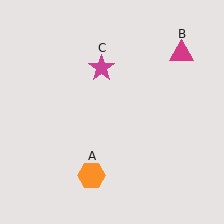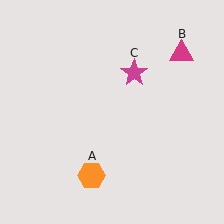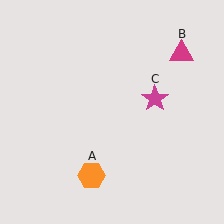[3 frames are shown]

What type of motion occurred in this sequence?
The magenta star (object C) rotated clockwise around the center of the scene.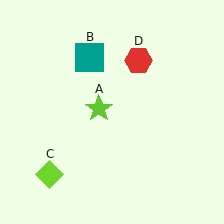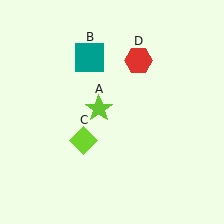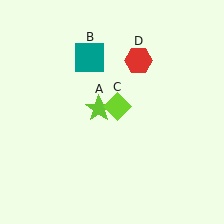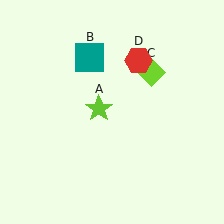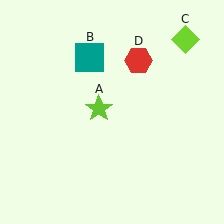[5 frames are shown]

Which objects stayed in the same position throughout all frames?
Lime star (object A) and teal square (object B) and red hexagon (object D) remained stationary.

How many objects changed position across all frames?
1 object changed position: lime diamond (object C).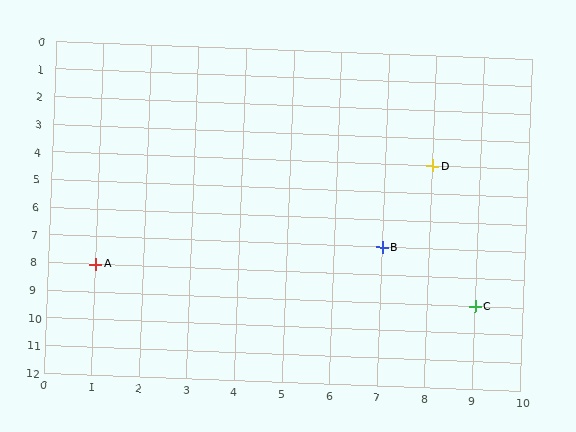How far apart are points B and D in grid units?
Points B and D are 1 column and 3 rows apart (about 3.2 grid units diagonally).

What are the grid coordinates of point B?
Point B is at grid coordinates (7, 7).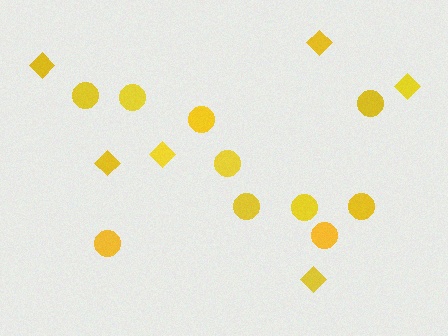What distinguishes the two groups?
There are 2 groups: one group of diamonds (6) and one group of circles (10).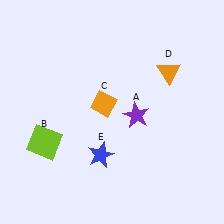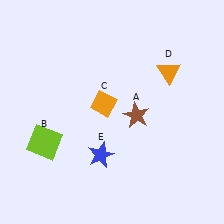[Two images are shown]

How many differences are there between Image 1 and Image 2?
There is 1 difference between the two images.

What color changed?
The star (A) changed from purple in Image 1 to brown in Image 2.